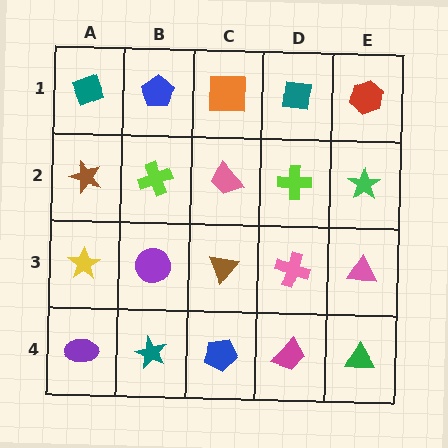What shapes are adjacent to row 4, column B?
A purple circle (row 3, column B), a purple ellipse (row 4, column A), a blue pentagon (row 4, column C).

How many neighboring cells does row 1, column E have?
2.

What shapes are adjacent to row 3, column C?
A pink trapezoid (row 2, column C), a blue pentagon (row 4, column C), a purple circle (row 3, column B), a pink cross (row 3, column D).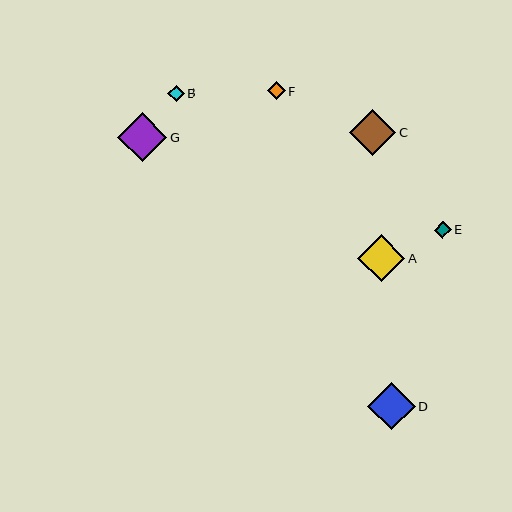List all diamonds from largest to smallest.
From largest to smallest: G, D, A, C, F, E, B.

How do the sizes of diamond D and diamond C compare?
Diamond D and diamond C are approximately the same size.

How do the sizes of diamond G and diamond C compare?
Diamond G and diamond C are approximately the same size.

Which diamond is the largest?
Diamond G is the largest with a size of approximately 49 pixels.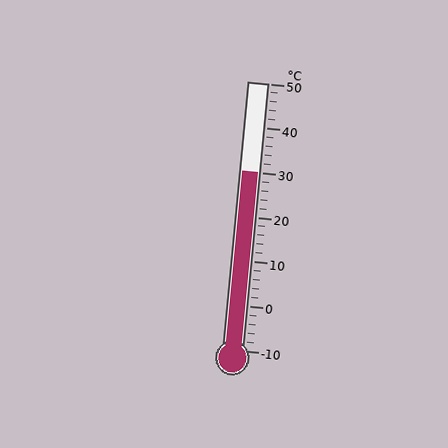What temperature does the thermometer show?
The thermometer shows approximately 30°C.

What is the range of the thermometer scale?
The thermometer scale ranges from -10°C to 50°C.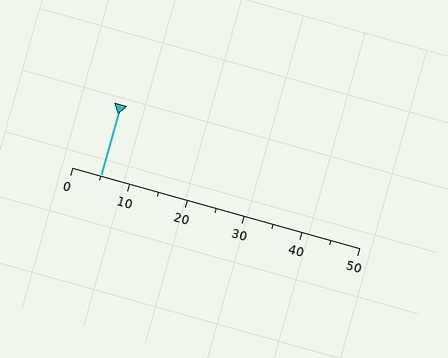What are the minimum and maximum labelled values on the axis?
The axis runs from 0 to 50.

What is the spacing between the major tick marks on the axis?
The major ticks are spaced 10 apart.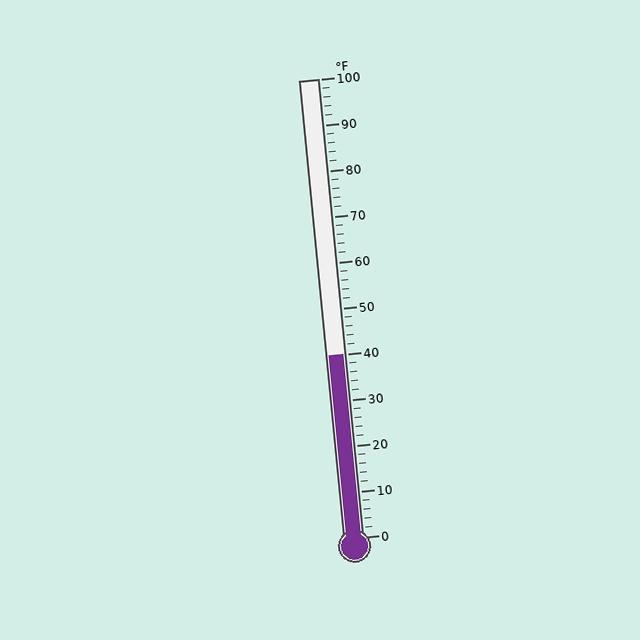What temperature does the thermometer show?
The thermometer shows approximately 40°F.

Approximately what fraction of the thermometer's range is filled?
The thermometer is filled to approximately 40% of its range.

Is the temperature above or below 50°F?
The temperature is below 50°F.